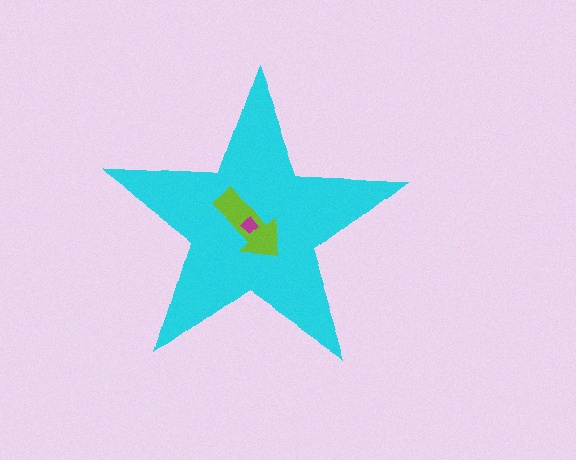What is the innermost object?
The magenta diamond.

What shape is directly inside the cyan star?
The lime arrow.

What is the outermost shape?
The cyan star.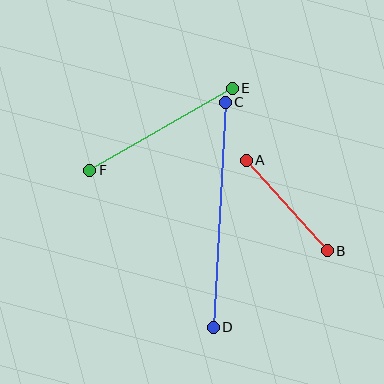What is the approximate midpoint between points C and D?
The midpoint is at approximately (219, 215) pixels.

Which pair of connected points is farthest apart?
Points C and D are farthest apart.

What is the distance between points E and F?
The distance is approximately 164 pixels.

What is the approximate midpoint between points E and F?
The midpoint is at approximately (161, 129) pixels.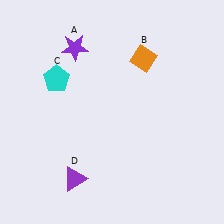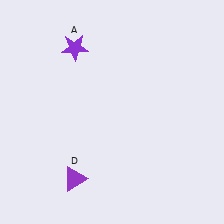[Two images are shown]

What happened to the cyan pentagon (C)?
The cyan pentagon (C) was removed in Image 2. It was in the top-left area of Image 1.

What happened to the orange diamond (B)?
The orange diamond (B) was removed in Image 2. It was in the top-right area of Image 1.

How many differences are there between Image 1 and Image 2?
There are 2 differences between the two images.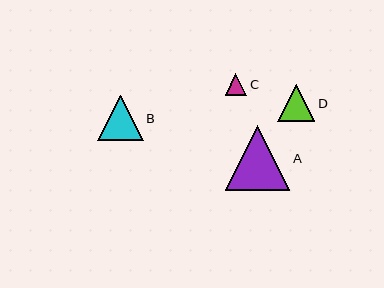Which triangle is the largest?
Triangle A is the largest with a size of approximately 64 pixels.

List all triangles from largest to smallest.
From largest to smallest: A, B, D, C.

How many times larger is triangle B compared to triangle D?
Triangle B is approximately 1.2 times the size of triangle D.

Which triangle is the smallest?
Triangle C is the smallest with a size of approximately 21 pixels.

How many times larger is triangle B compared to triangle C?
Triangle B is approximately 2.1 times the size of triangle C.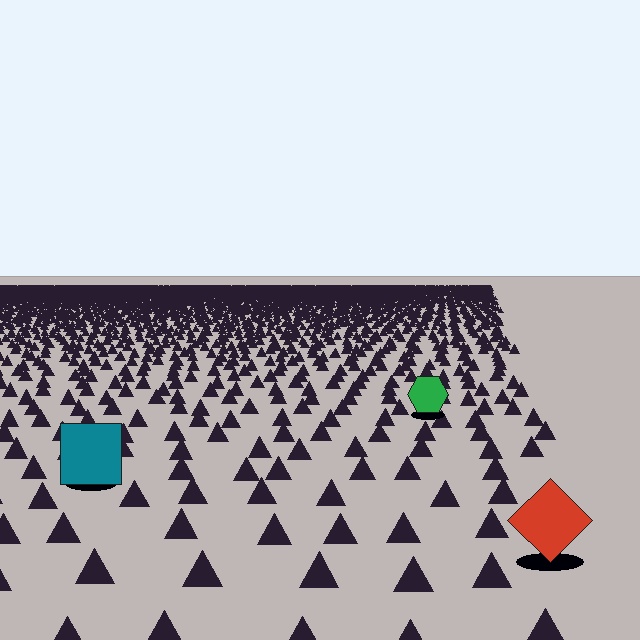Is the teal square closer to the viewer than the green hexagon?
Yes. The teal square is closer — you can tell from the texture gradient: the ground texture is coarser near it.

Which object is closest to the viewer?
The red diamond is closest. The texture marks near it are larger and more spread out.